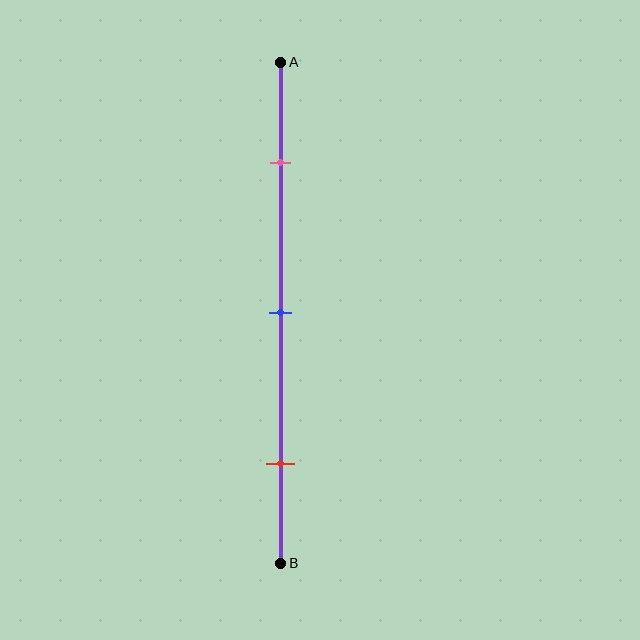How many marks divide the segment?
There are 3 marks dividing the segment.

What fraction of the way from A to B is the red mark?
The red mark is approximately 80% (0.8) of the way from A to B.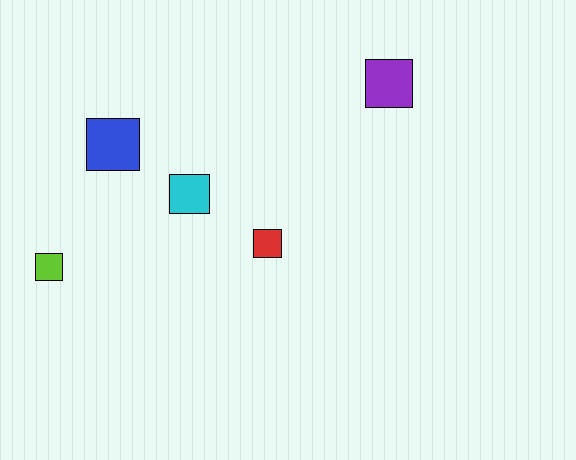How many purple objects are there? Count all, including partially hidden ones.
There is 1 purple object.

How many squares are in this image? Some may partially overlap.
There are 5 squares.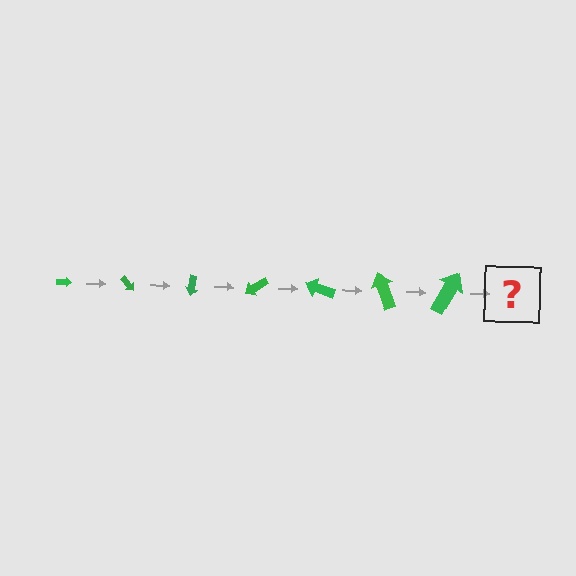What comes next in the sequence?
The next element should be an arrow, larger than the previous one and rotated 350 degrees from the start.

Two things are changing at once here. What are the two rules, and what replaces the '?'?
The two rules are that the arrow grows larger each step and it rotates 50 degrees each step. The '?' should be an arrow, larger than the previous one and rotated 350 degrees from the start.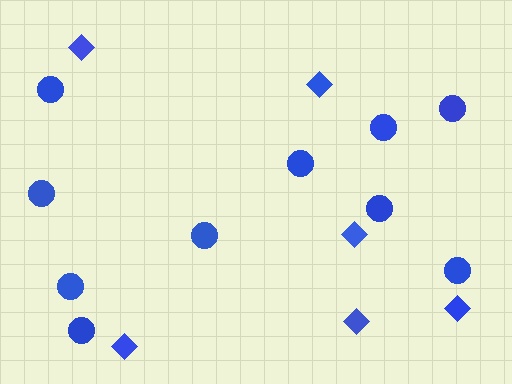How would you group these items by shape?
There are 2 groups: one group of circles (10) and one group of diamonds (6).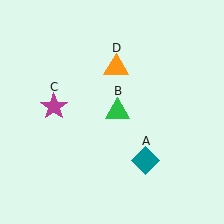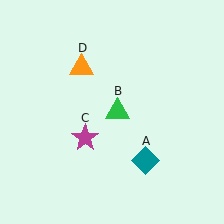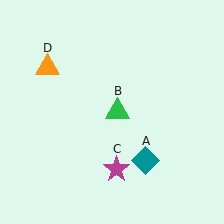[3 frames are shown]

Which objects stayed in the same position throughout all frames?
Teal diamond (object A) and green triangle (object B) remained stationary.